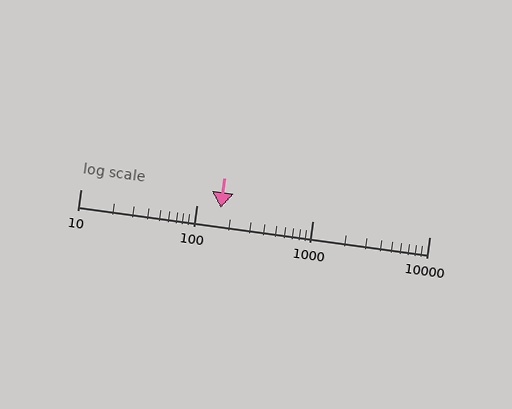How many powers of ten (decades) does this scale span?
The scale spans 3 decades, from 10 to 10000.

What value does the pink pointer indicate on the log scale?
The pointer indicates approximately 160.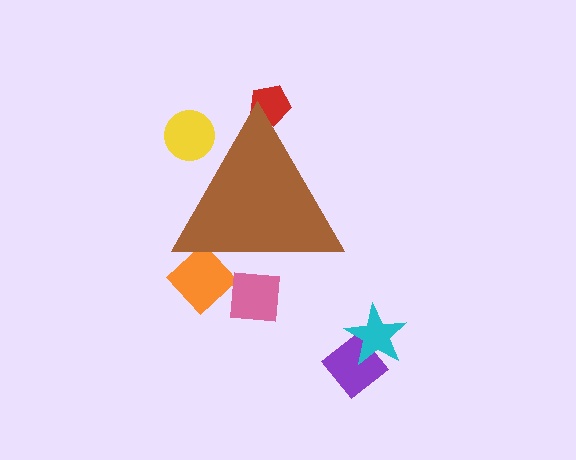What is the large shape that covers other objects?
A brown triangle.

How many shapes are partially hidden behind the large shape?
4 shapes are partially hidden.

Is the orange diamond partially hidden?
Yes, the orange diamond is partially hidden behind the brown triangle.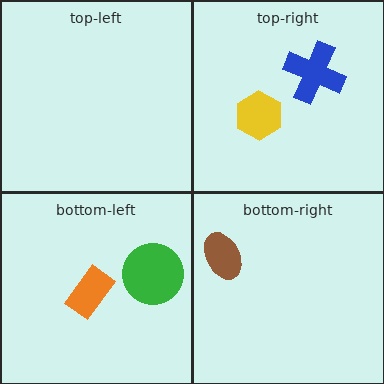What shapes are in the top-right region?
The yellow hexagon, the blue cross.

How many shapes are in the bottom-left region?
2.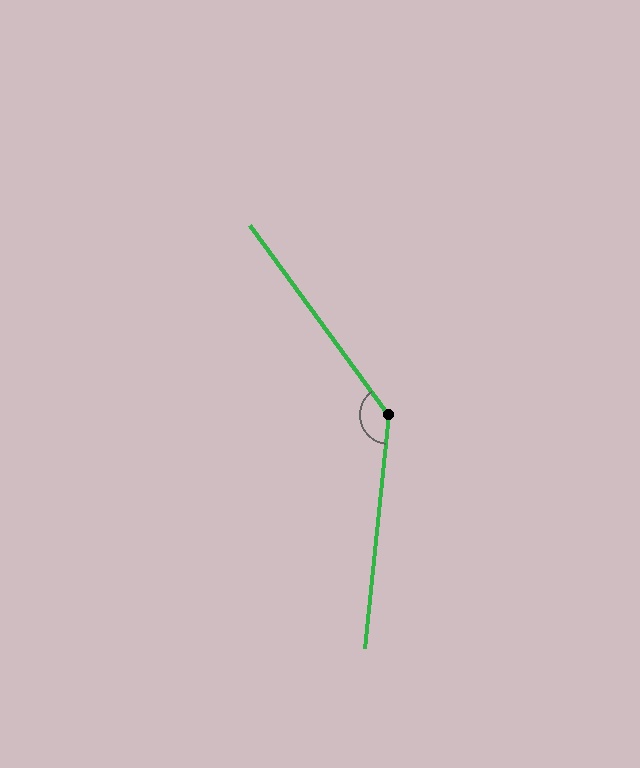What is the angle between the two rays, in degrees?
Approximately 138 degrees.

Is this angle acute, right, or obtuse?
It is obtuse.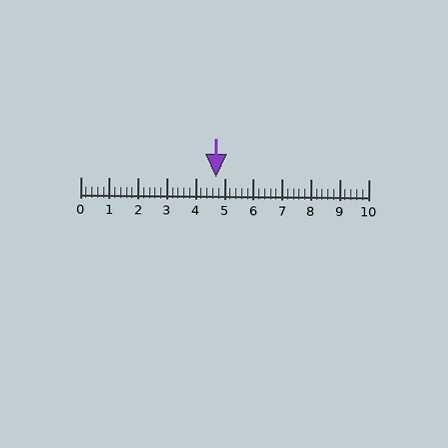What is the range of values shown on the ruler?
The ruler shows values from 0 to 10.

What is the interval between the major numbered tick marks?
The major tick marks are spaced 1 units apart.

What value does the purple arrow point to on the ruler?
The purple arrow points to approximately 4.7.